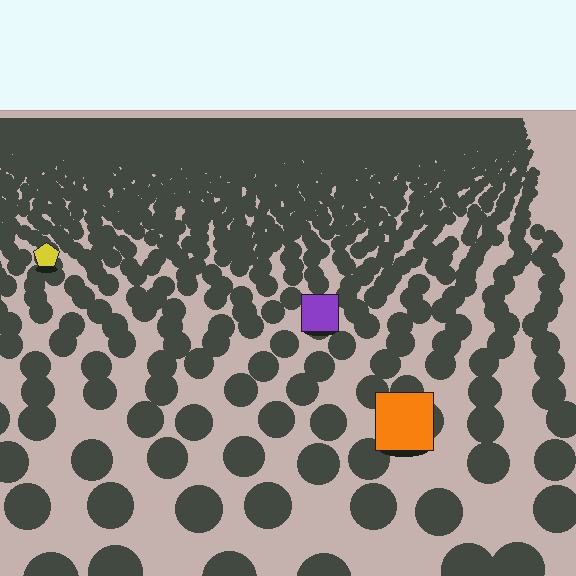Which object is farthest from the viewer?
The yellow pentagon is farthest from the viewer. It appears smaller and the ground texture around it is denser.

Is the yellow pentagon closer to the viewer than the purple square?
No. The purple square is closer — you can tell from the texture gradient: the ground texture is coarser near it.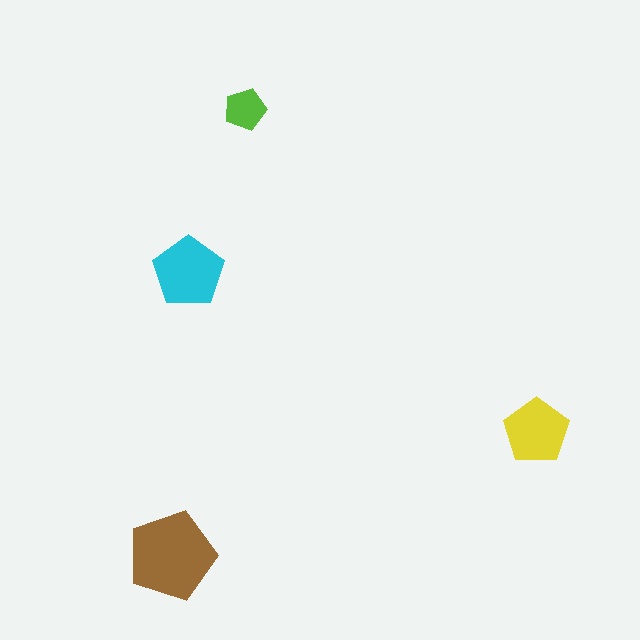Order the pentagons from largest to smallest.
the brown one, the cyan one, the yellow one, the lime one.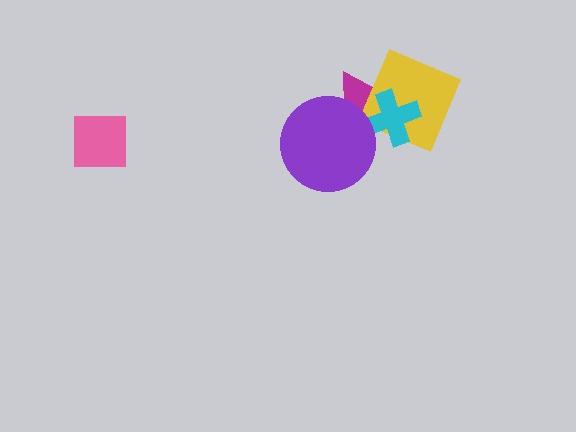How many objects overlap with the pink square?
0 objects overlap with the pink square.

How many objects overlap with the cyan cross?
2 objects overlap with the cyan cross.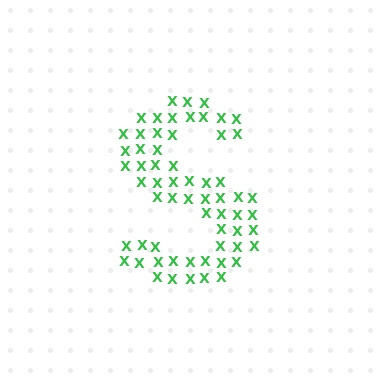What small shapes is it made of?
It is made of small letter X's.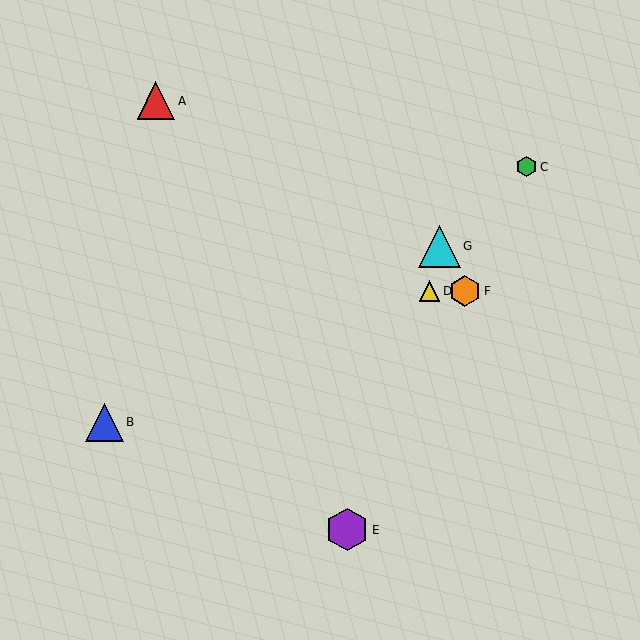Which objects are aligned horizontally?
Objects D, F are aligned horizontally.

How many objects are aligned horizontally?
2 objects (D, F) are aligned horizontally.